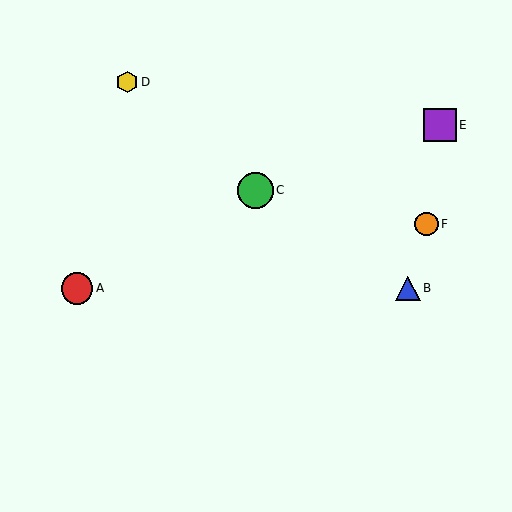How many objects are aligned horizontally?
2 objects (A, B) are aligned horizontally.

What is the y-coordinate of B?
Object B is at y≈289.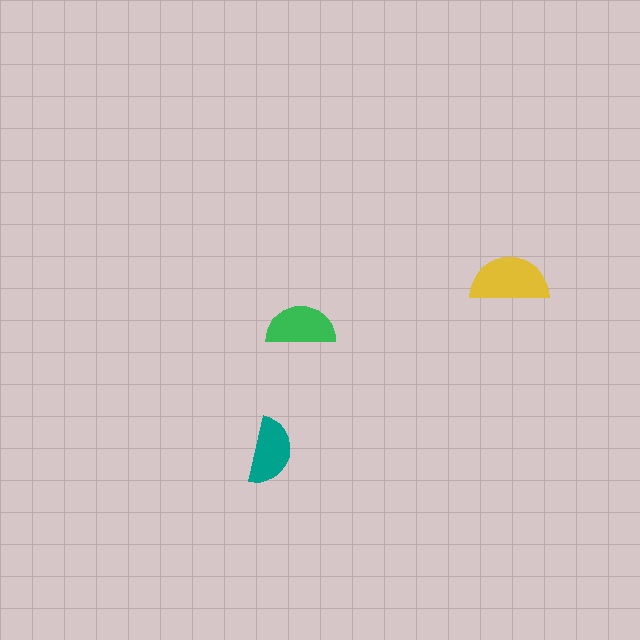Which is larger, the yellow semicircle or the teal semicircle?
The yellow one.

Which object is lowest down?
The teal semicircle is bottommost.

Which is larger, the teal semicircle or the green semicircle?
The green one.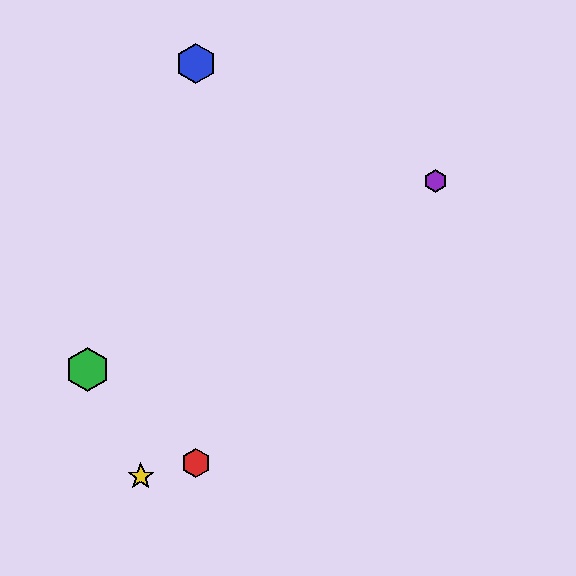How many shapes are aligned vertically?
2 shapes (the red hexagon, the blue hexagon) are aligned vertically.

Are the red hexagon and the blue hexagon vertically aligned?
Yes, both are at x≈196.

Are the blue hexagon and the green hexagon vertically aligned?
No, the blue hexagon is at x≈196 and the green hexagon is at x≈88.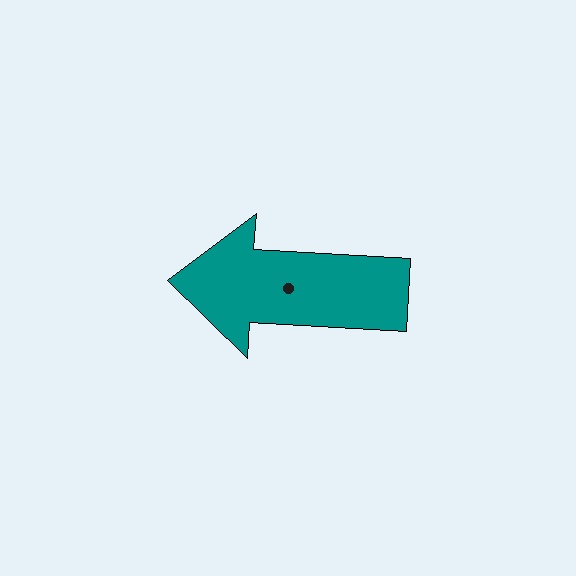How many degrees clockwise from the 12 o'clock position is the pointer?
Approximately 273 degrees.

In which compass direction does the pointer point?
West.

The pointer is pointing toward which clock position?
Roughly 9 o'clock.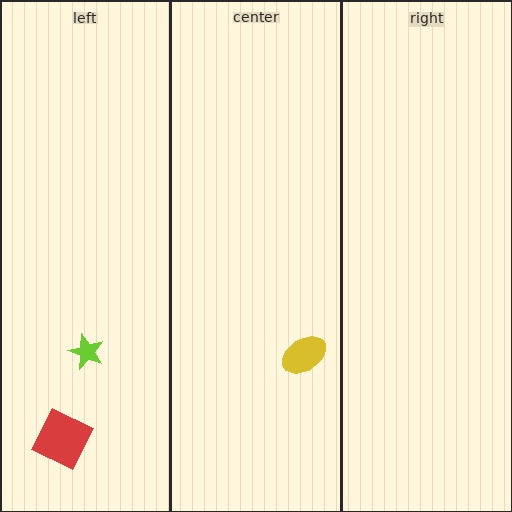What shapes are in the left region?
The red square, the lime star.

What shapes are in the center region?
The yellow ellipse.